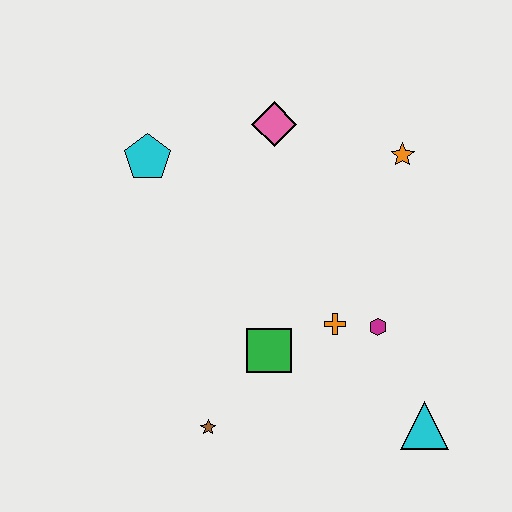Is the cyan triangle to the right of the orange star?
Yes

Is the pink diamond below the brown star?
No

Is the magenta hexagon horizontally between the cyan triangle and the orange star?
No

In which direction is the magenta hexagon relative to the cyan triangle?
The magenta hexagon is above the cyan triangle.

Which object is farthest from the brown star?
The orange star is farthest from the brown star.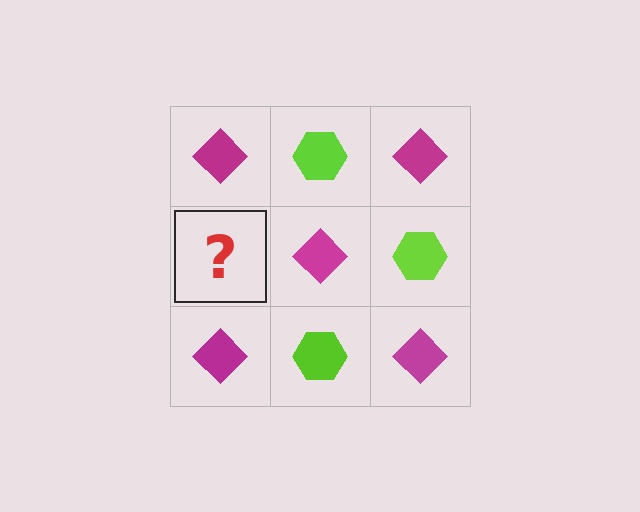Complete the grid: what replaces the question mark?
The question mark should be replaced with a lime hexagon.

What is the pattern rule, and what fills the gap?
The rule is that it alternates magenta diamond and lime hexagon in a checkerboard pattern. The gap should be filled with a lime hexagon.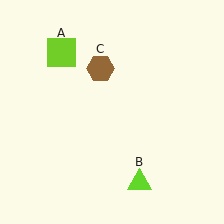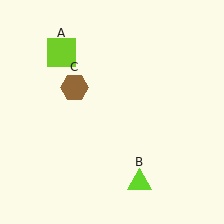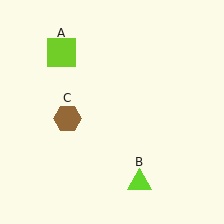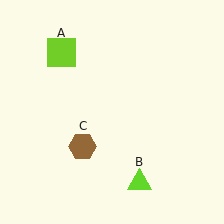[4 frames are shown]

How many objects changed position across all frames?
1 object changed position: brown hexagon (object C).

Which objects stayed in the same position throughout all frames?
Lime square (object A) and lime triangle (object B) remained stationary.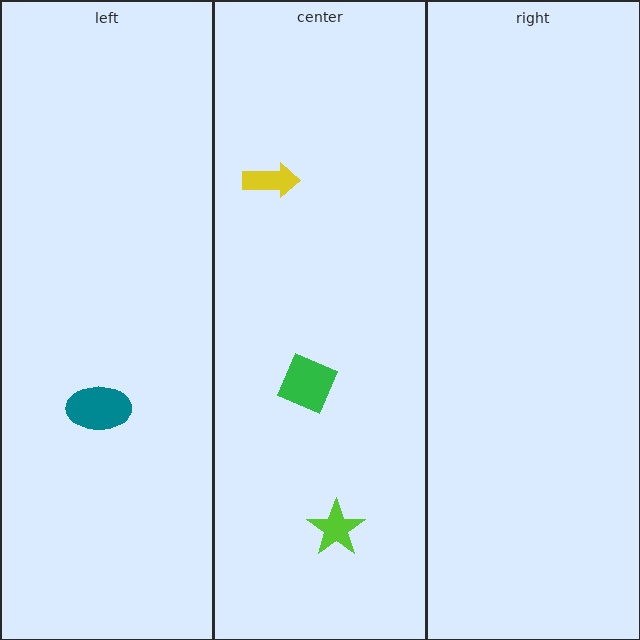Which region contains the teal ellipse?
The left region.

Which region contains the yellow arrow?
The center region.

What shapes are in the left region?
The teal ellipse.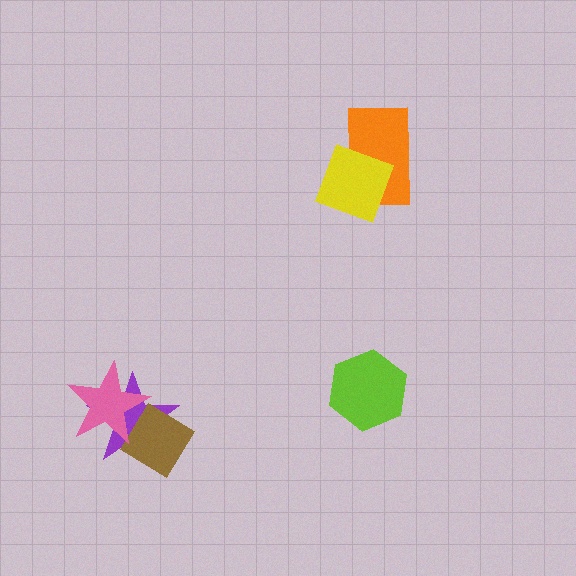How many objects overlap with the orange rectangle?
1 object overlaps with the orange rectangle.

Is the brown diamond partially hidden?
Yes, it is partially covered by another shape.